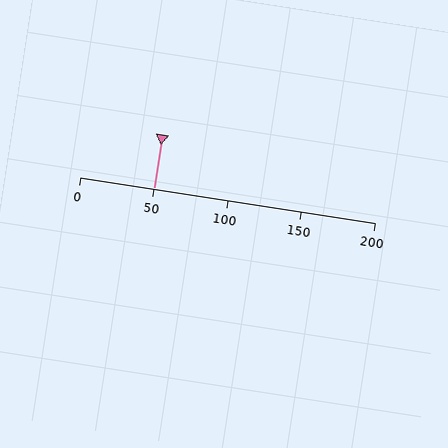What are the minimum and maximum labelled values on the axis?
The axis runs from 0 to 200.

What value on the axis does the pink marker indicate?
The marker indicates approximately 50.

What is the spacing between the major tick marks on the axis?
The major ticks are spaced 50 apart.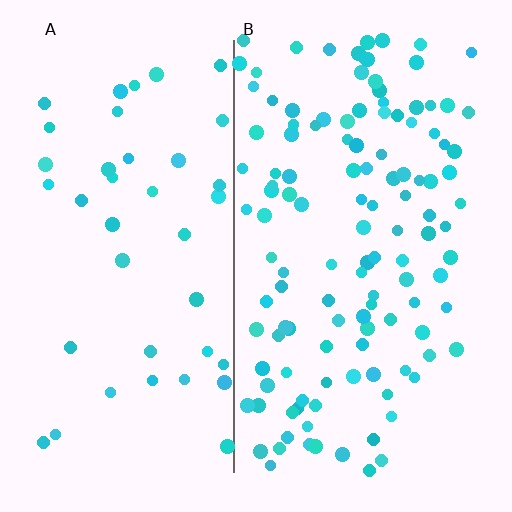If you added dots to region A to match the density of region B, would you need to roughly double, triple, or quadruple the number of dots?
Approximately triple.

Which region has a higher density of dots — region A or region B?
B (the right).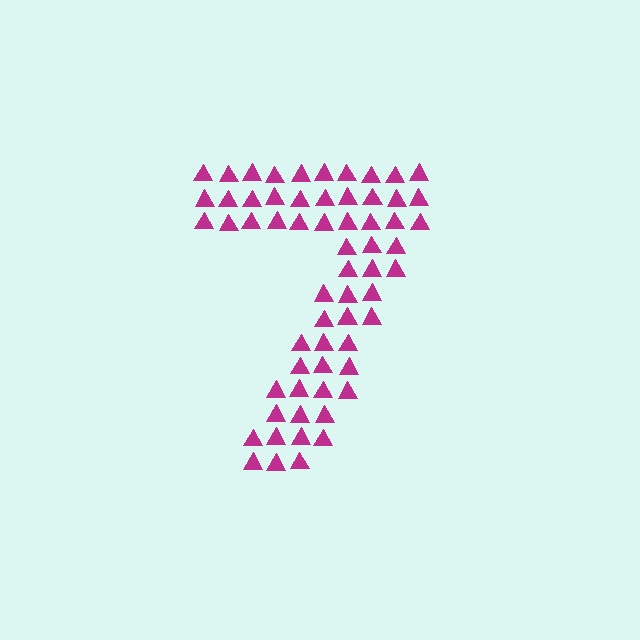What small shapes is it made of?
It is made of small triangles.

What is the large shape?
The large shape is the digit 7.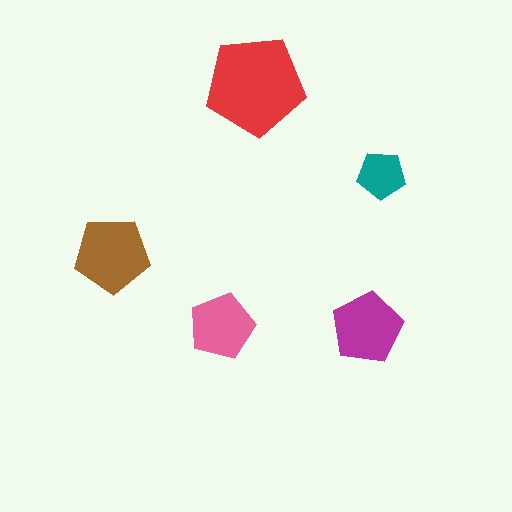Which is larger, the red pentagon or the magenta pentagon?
The red one.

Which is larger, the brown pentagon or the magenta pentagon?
The brown one.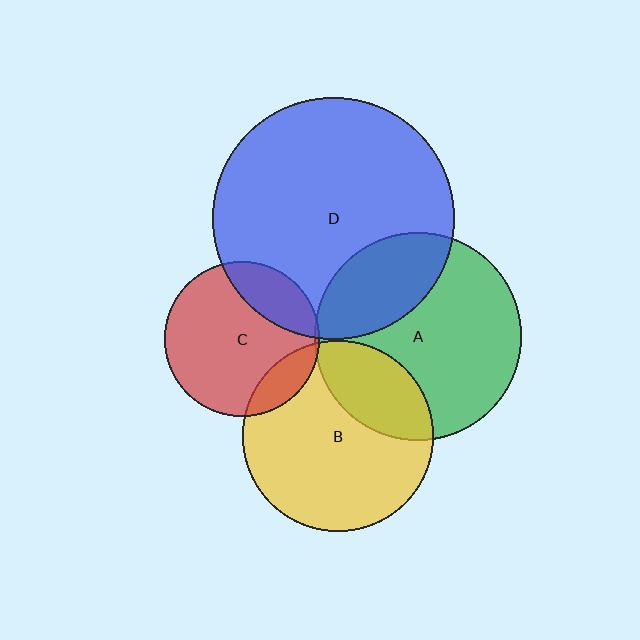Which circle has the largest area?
Circle D (blue).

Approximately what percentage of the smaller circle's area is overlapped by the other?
Approximately 20%.